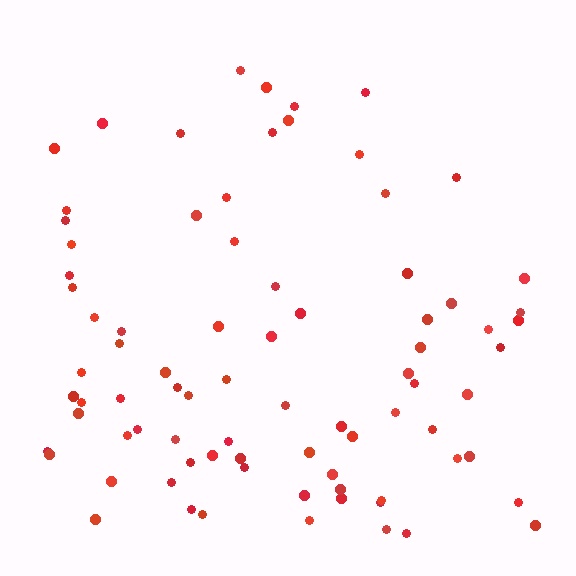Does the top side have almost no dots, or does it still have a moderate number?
Still a moderate number, just noticeably fewer than the bottom.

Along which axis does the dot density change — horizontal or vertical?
Vertical.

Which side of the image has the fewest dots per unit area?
The top.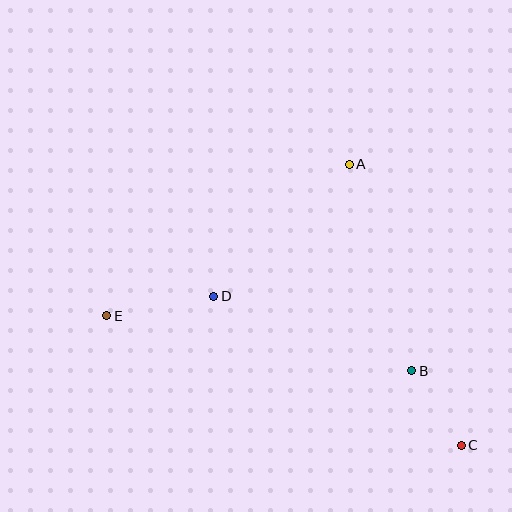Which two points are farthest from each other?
Points C and E are farthest from each other.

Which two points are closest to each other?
Points B and C are closest to each other.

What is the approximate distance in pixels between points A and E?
The distance between A and E is approximately 286 pixels.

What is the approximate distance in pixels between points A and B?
The distance between A and B is approximately 216 pixels.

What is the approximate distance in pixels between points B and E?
The distance between B and E is approximately 310 pixels.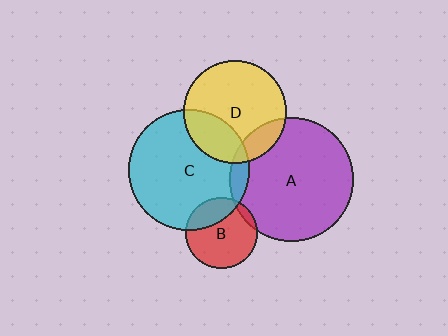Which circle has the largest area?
Circle A (purple).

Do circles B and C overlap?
Yes.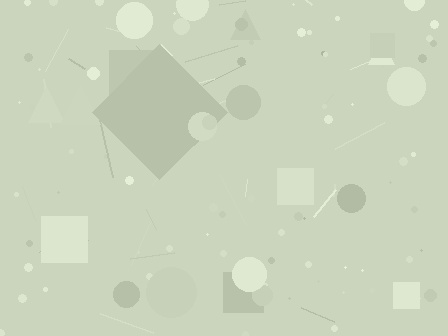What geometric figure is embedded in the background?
A diamond is embedded in the background.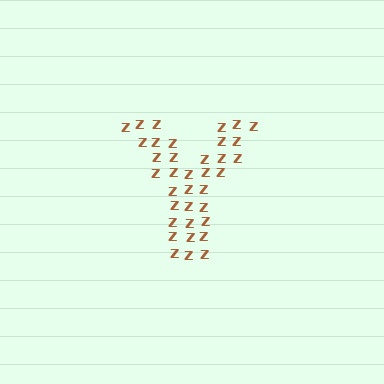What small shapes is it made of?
It is made of small letter Z's.